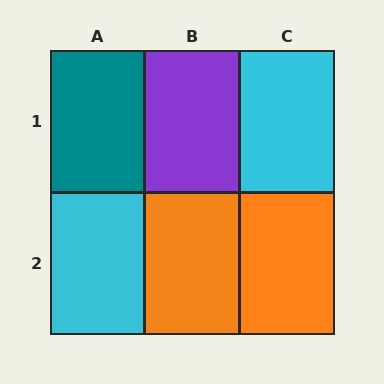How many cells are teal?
1 cell is teal.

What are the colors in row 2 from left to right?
Cyan, orange, orange.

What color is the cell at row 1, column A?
Teal.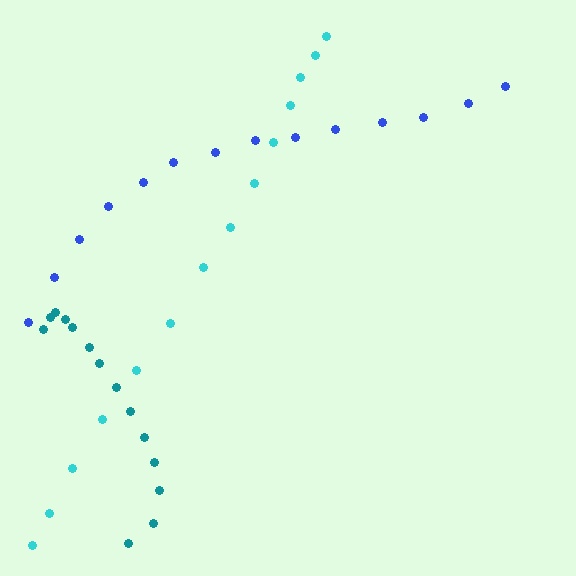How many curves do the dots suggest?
There are 3 distinct paths.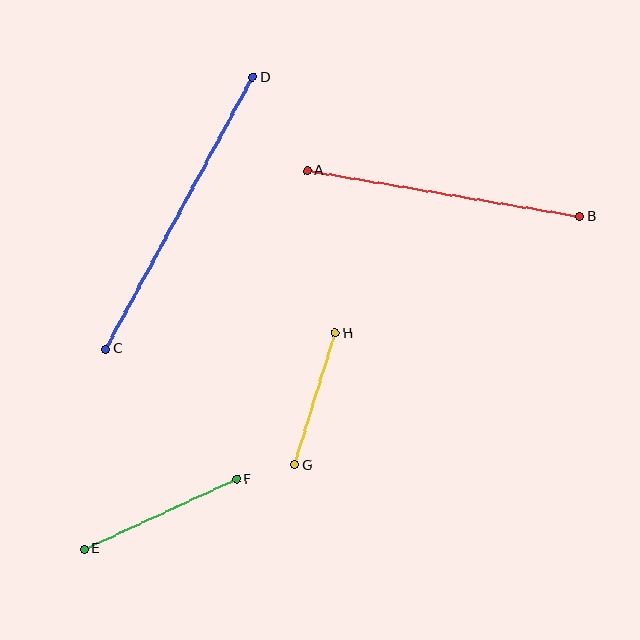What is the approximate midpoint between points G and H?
The midpoint is at approximately (315, 399) pixels.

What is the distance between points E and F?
The distance is approximately 168 pixels.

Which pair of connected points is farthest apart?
Points C and D are farthest apart.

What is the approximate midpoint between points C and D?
The midpoint is at approximately (179, 213) pixels.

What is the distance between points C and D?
The distance is approximately 309 pixels.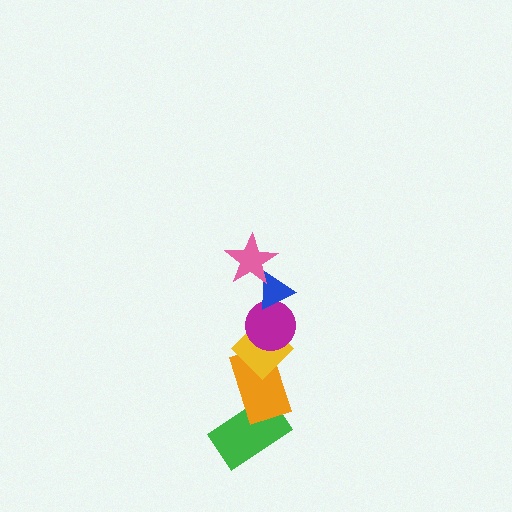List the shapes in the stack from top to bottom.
From top to bottom: the pink star, the blue triangle, the magenta circle, the yellow diamond, the orange rectangle, the green rectangle.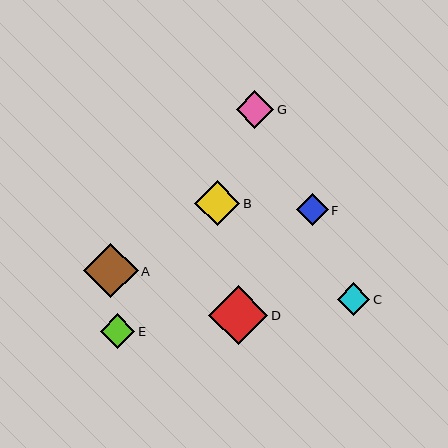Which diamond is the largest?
Diamond D is the largest with a size of approximately 59 pixels.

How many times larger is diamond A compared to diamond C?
Diamond A is approximately 1.7 times the size of diamond C.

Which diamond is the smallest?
Diamond F is the smallest with a size of approximately 32 pixels.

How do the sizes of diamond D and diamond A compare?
Diamond D and diamond A are approximately the same size.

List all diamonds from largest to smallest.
From largest to smallest: D, A, B, G, E, C, F.